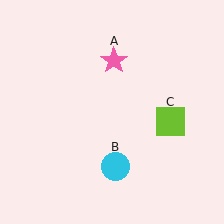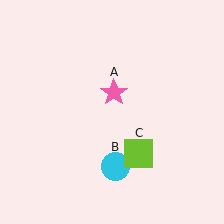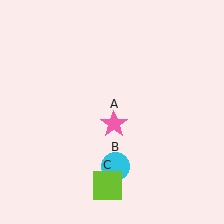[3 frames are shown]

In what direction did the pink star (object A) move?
The pink star (object A) moved down.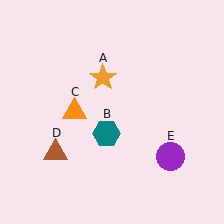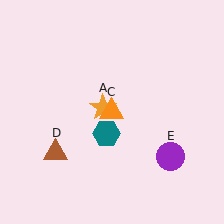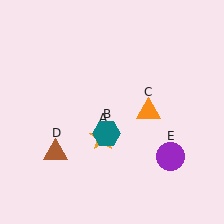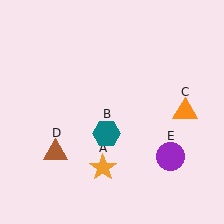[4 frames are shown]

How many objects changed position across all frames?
2 objects changed position: orange star (object A), orange triangle (object C).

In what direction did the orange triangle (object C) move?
The orange triangle (object C) moved right.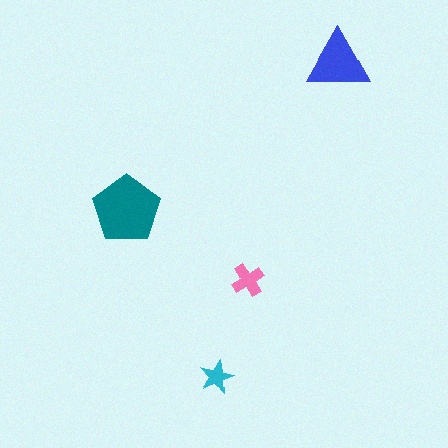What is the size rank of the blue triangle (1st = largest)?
2nd.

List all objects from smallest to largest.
The cyan star, the pink cross, the blue triangle, the teal pentagon.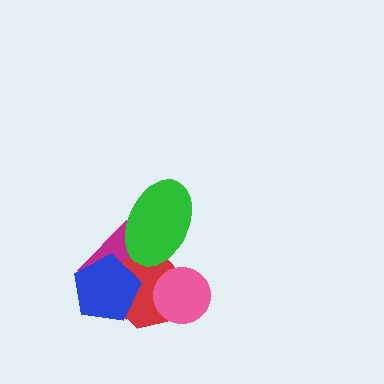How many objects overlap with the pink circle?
2 objects overlap with the pink circle.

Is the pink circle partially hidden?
No, no other shape covers it.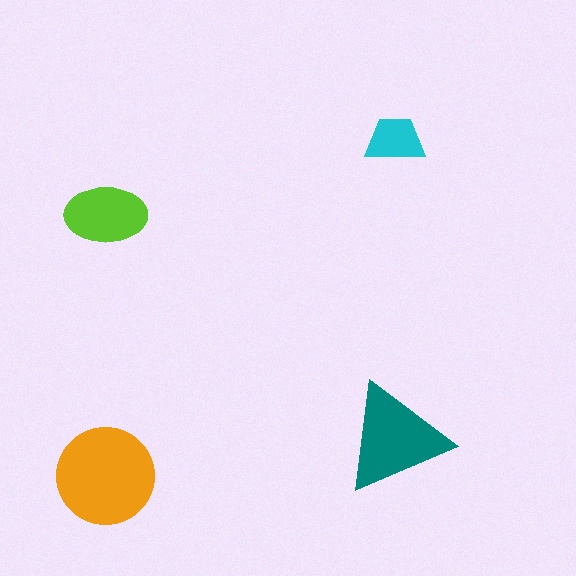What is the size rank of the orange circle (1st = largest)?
1st.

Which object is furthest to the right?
The cyan trapezoid is rightmost.